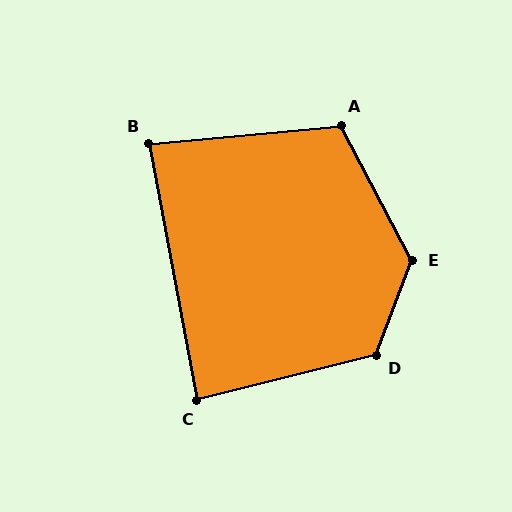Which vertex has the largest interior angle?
E, at approximately 132 degrees.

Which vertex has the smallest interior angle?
B, at approximately 85 degrees.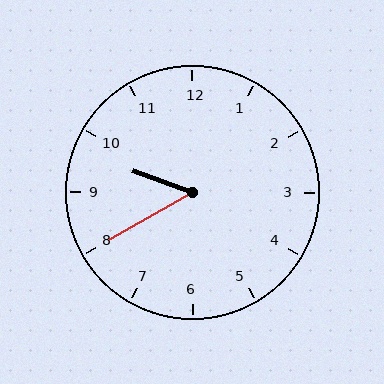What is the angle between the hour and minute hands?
Approximately 50 degrees.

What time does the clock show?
9:40.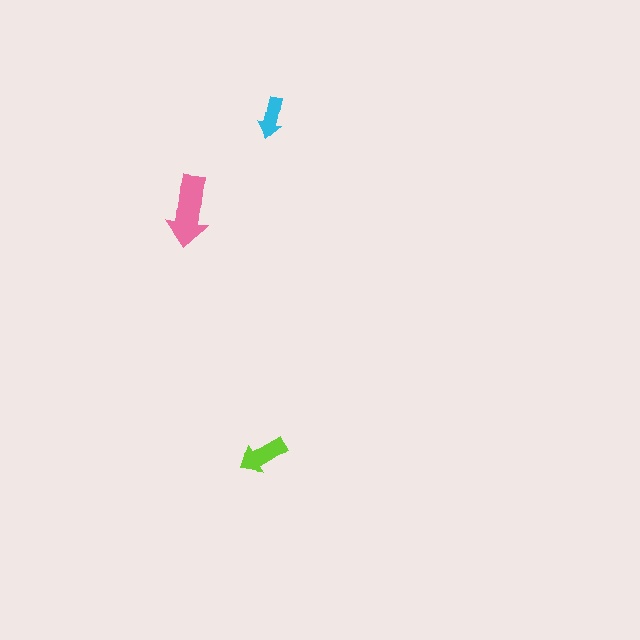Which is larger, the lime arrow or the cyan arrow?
The lime one.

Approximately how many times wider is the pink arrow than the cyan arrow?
About 2 times wider.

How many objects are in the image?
There are 3 objects in the image.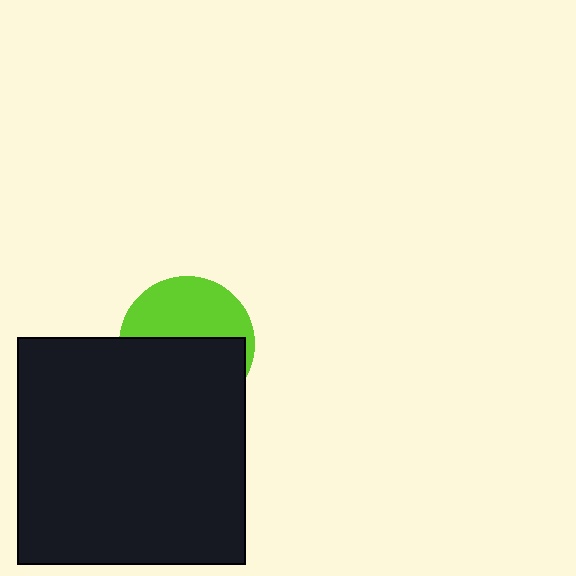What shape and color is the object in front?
The object in front is a black square.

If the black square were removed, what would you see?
You would see the complete lime circle.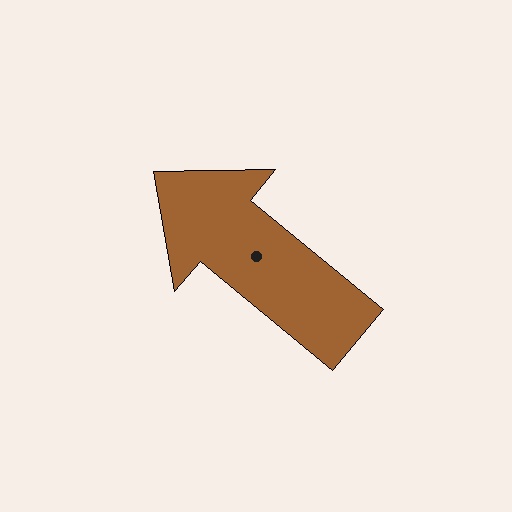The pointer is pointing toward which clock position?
Roughly 10 o'clock.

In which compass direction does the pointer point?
Northwest.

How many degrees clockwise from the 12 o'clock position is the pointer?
Approximately 310 degrees.